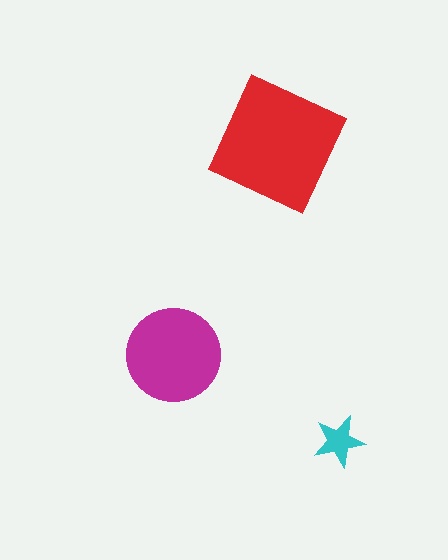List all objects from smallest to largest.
The cyan star, the magenta circle, the red square.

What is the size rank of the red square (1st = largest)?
1st.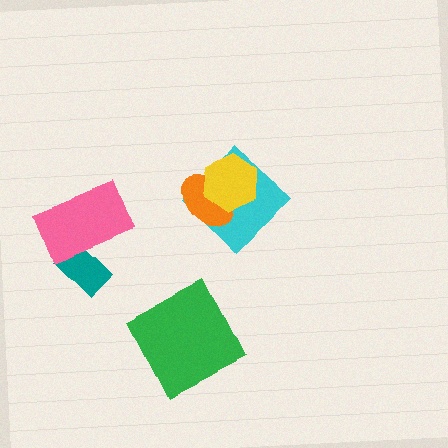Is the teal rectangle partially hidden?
Yes, it is partially covered by another shape.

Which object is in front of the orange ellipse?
The yellow hexagon is in front of the orange ellipse.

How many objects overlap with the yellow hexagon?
2 objects overlap with the yellow hexagon.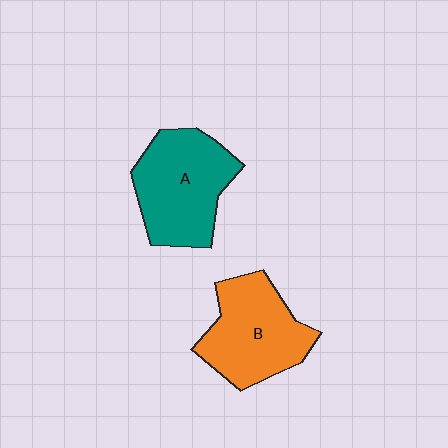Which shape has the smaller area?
Shape B (orange).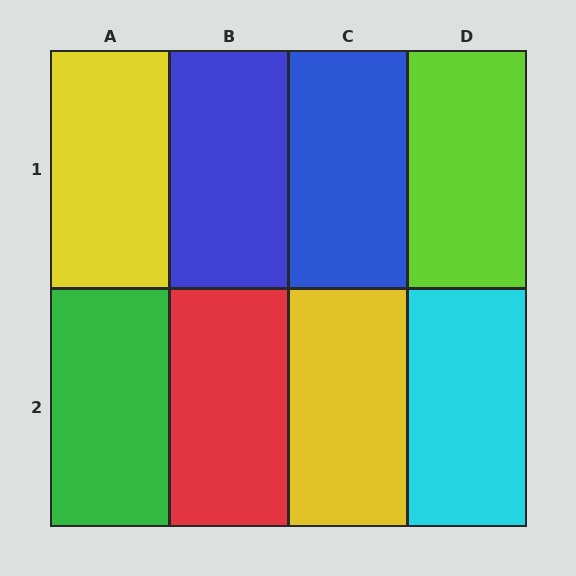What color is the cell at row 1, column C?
Blue.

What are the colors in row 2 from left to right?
Green, red, yellow, cyan.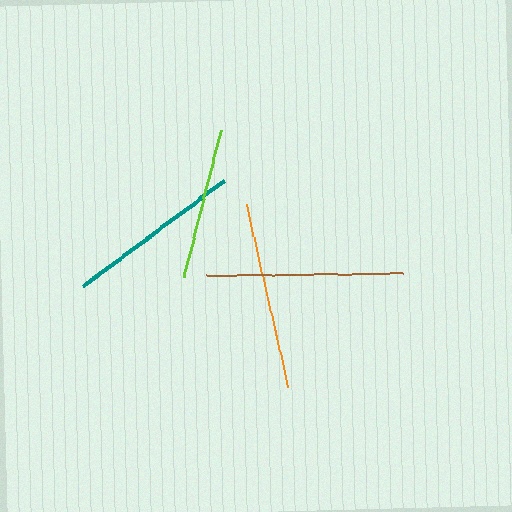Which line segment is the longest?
The brown line is the longest at approximately 196 pixels.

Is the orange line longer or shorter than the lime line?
The orange line is longer than the lime line.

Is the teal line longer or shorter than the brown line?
The brown line is longer than the teal line.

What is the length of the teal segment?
The teal segment is approximately 177 pixels long.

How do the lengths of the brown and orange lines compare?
The brown and orange lines are approximately the same length.